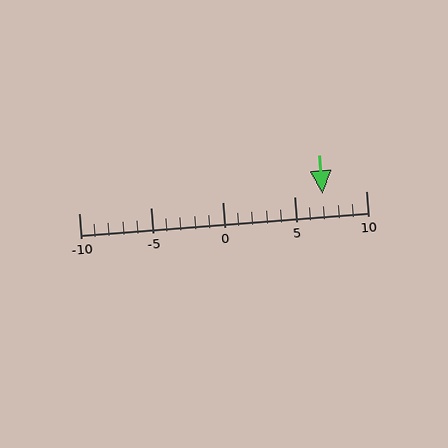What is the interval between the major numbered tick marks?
The major tick marks are spaced 5 units apart.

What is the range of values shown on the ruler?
The ruler shows values from -10 to 10.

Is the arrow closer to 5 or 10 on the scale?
The arrow is closer to 5.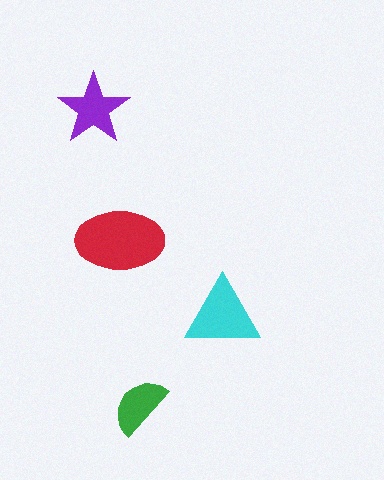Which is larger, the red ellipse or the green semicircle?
The red ellipse.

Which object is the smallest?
The green semicircle.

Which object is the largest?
The red ellipse.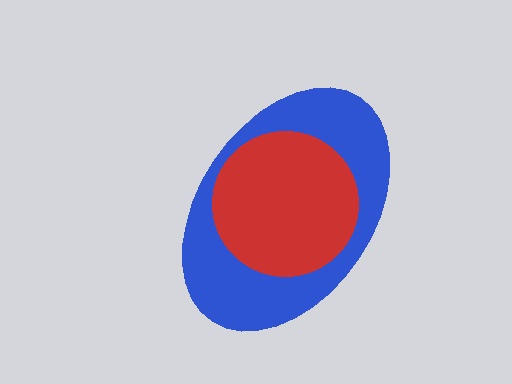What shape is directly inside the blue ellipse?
The red circle.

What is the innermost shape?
The red circle.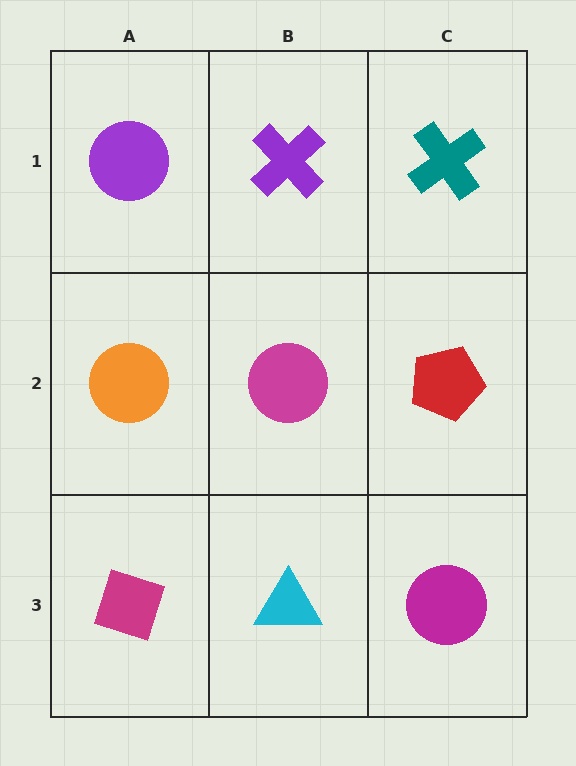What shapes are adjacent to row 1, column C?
A red pentagon (row 2, column C), a purple cross (row 1, column B).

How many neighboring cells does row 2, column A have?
3.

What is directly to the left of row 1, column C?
A purple cross.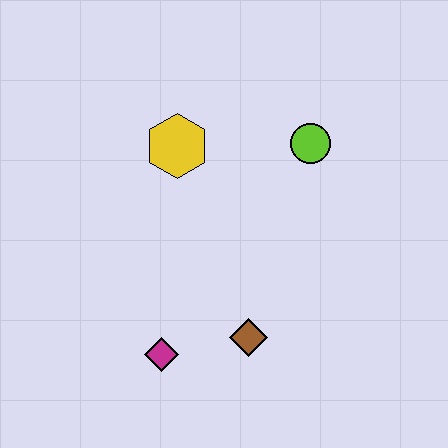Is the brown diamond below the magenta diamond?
No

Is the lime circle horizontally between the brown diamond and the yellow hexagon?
No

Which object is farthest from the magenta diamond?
The lime circle is farthest from the magenta diamond.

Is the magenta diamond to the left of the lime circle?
Yes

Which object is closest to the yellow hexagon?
The lime circle is closest to the yellow hexagon.